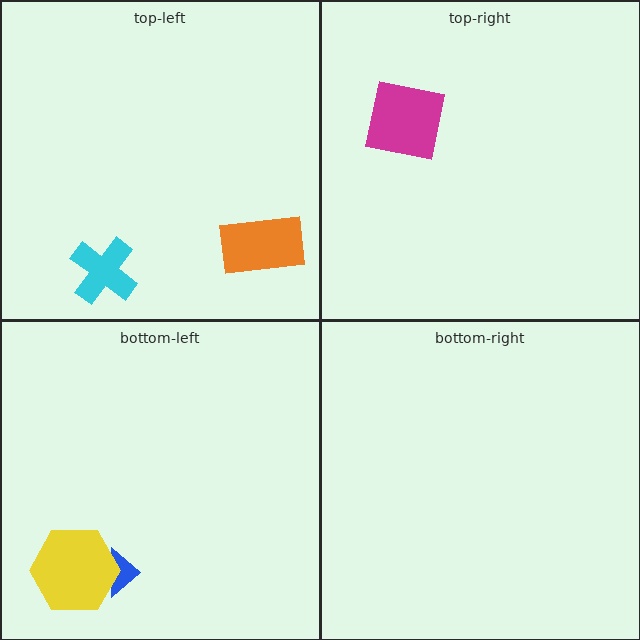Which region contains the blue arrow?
The bottom-left region.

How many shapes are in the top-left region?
2.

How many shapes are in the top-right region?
1.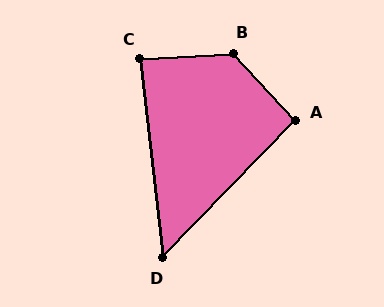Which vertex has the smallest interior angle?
D, at approximately 51 degrees.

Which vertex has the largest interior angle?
B, at approximately 129 degrees.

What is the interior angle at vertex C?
Approximately 87 degrees (approximately right).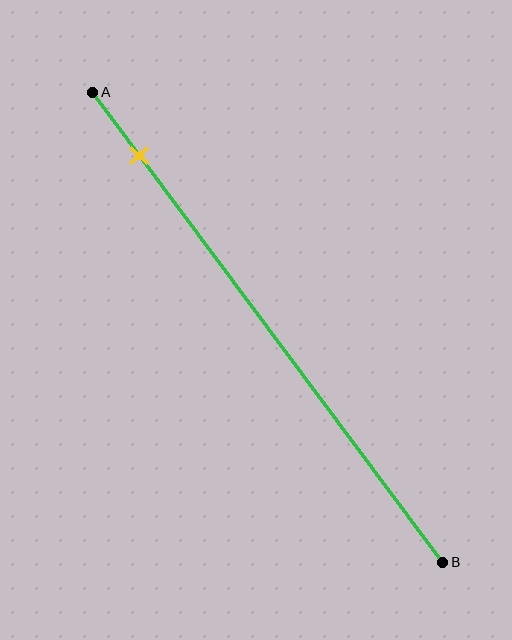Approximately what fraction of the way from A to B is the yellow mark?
The yellow mark is approximately 15% of the way from A to B.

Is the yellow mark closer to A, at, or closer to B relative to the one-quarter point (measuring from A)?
The yellow mark is closer to point A than the one-quarter point of segment AB.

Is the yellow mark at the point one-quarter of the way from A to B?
No, the mark is at about 15% from A, not at the 25% one-quarter point.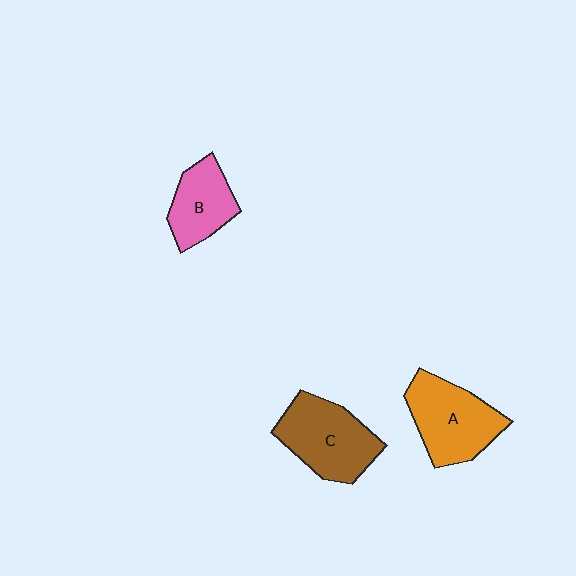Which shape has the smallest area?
Shape B (pink).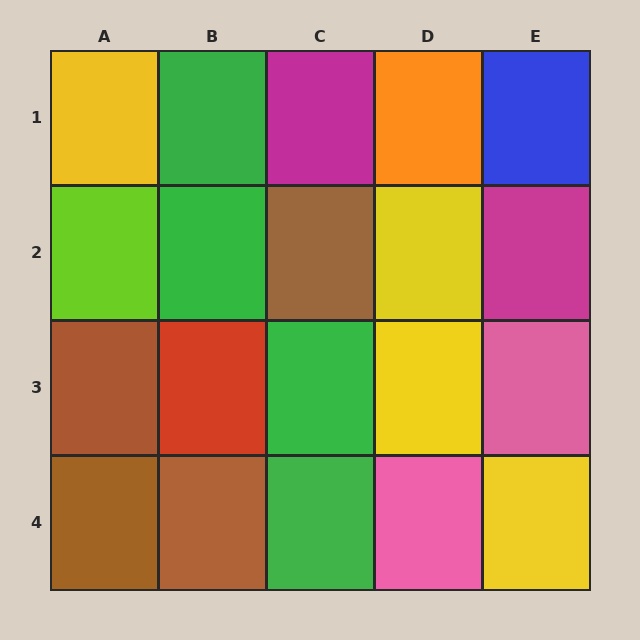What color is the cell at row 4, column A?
Brown.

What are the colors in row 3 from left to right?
Brown, red, green, yellow, pink.